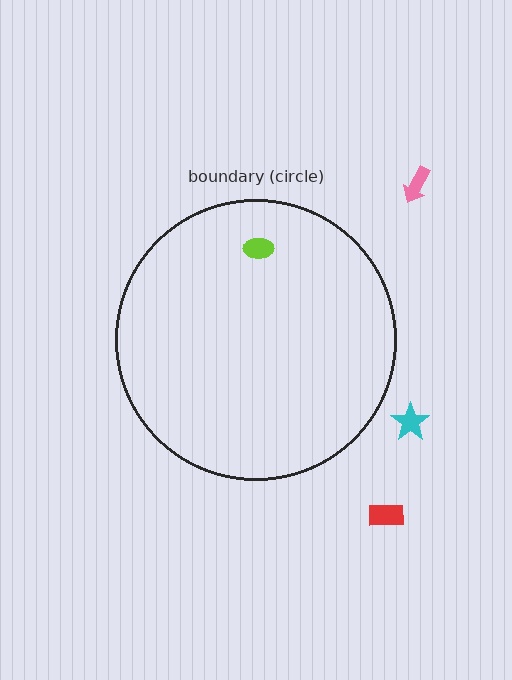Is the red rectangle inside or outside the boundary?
Outside.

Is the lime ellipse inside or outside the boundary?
Inside.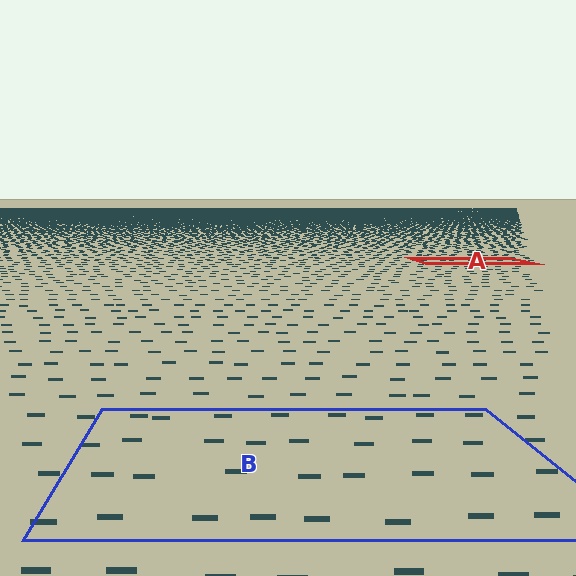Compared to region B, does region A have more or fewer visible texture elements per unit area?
Region A has more texture elements per unit area — they are packed more densely because it is farther away.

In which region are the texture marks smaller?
The texture marks are smaller in region A, because it is farther away.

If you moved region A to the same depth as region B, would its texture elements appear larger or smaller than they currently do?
They would appear larger. At a closer depth, the same texture elements are projected at a bigger on-screen size.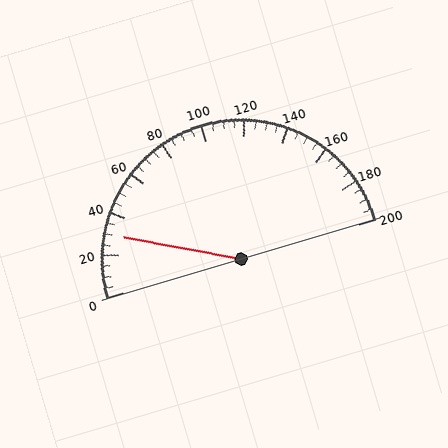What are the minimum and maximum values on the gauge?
The gauge ranges from 0 to 200.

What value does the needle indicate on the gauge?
The needle indicates approximately 30.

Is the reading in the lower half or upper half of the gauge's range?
The reading is in the lower half of the range (0 to 200).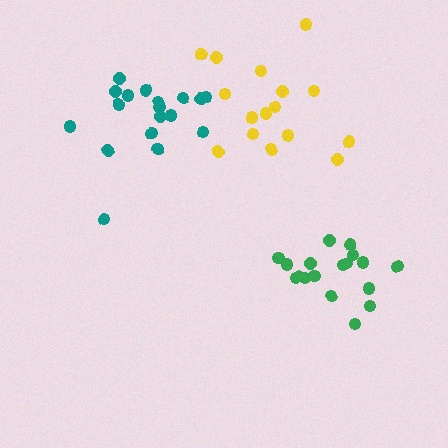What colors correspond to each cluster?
The clusters are colored: green, teal, yellow.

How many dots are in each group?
Group 1: 18 dots, Group 2: 18 dots, Group 3: 16 dots (52 total).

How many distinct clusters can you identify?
There are 3 distinct clusters.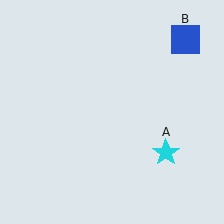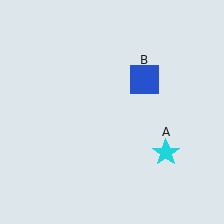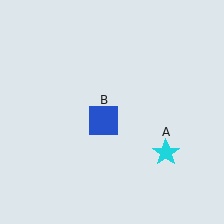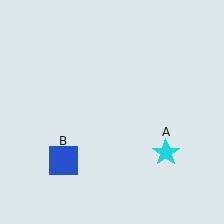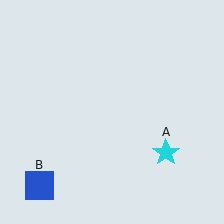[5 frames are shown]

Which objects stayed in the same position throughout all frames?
Cyan star (object A) remained stationary.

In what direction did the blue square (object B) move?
The blue square (object B) moved down and to the left.